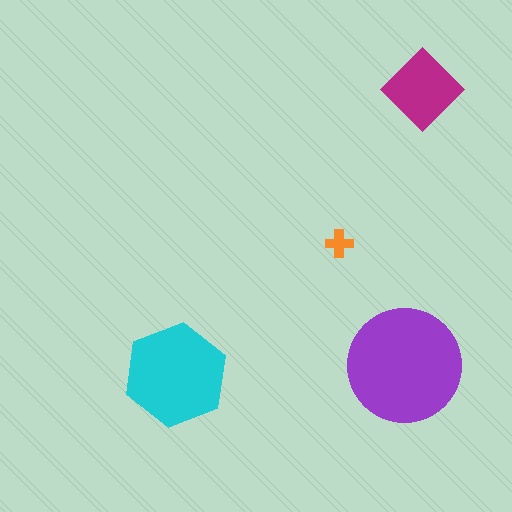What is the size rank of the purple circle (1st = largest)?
1st.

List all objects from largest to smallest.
The purple circle, the cyan hexagon, the magenta diamond, the orange cross.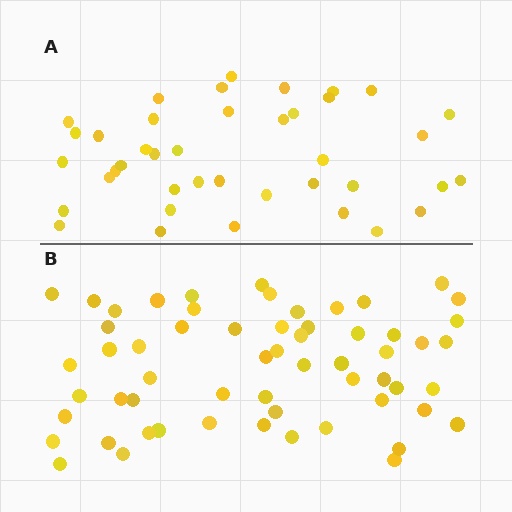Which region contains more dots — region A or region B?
Region B (the bottom region) has more dots.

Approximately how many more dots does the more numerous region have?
Region B has approximately 20 more dots than region A.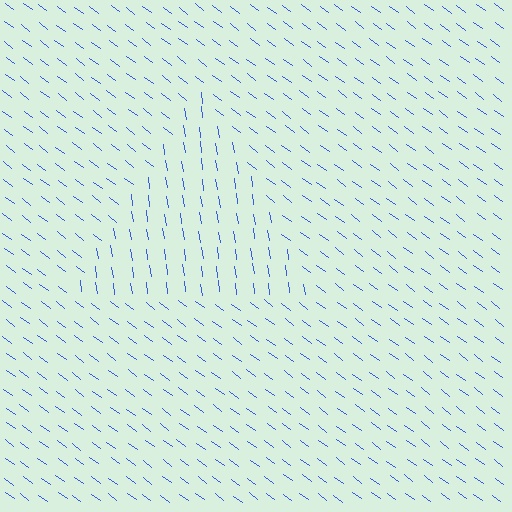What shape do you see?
I see a triangle.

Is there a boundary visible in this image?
Yes, there is a texture boundary formed by a change in line orientation.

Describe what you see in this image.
The image is filled with small blue line segments. A triangle region in the image has lines oriented differently from the surrounding lines, creating a visible texture boundary.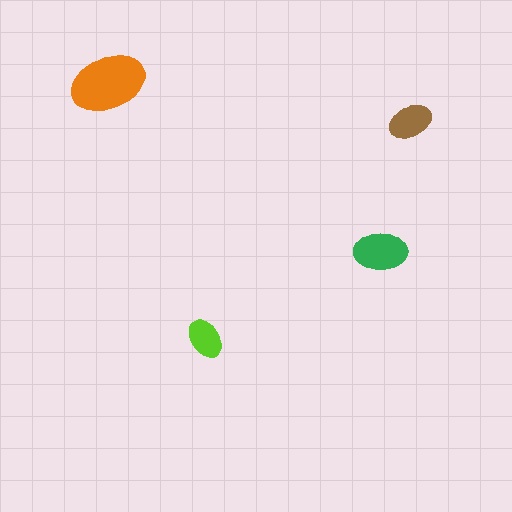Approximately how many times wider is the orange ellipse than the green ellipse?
About 1.5 times wider.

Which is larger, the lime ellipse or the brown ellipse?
The brown one.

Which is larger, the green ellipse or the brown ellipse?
The green one.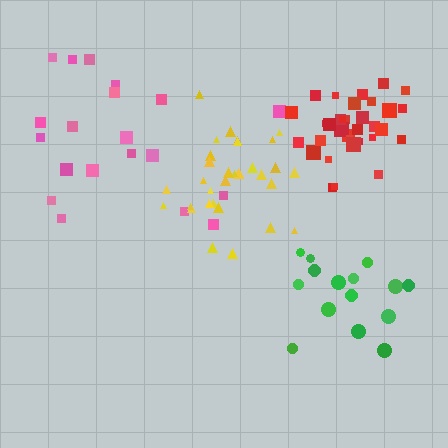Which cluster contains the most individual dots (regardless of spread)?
Red (34).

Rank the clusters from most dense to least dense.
red, yellow, green, pink.